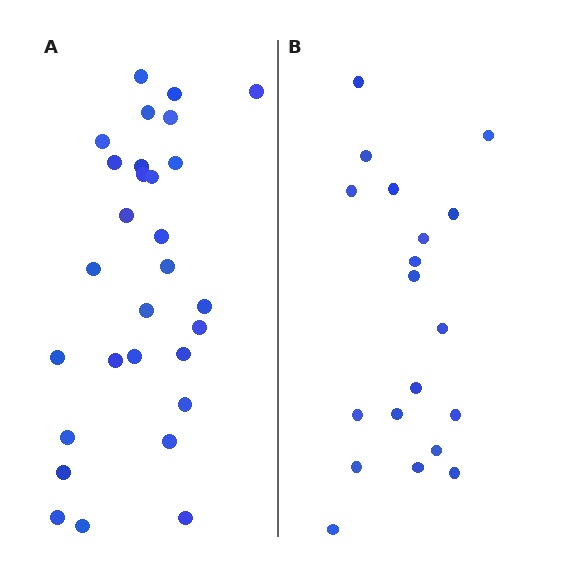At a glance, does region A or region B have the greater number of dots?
Region A (the left region) has more dots.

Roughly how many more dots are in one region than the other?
Region A has roughly 10 or so more dots than region B.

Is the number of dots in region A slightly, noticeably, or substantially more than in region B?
Region A has substantially more. The ratio is roughly 1.5 to 1.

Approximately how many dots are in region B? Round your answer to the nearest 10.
About 20 dots. (The exact count is 19, which rounds to 20.)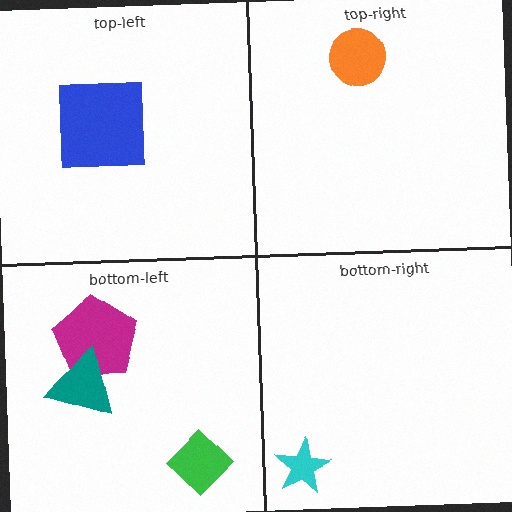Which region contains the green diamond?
The bottom-left region.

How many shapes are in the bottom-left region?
3.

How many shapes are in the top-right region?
1.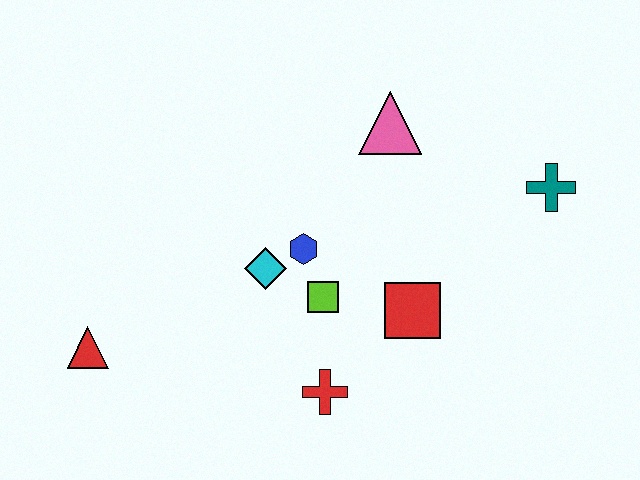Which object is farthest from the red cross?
The teal cross is farthest from the red cross.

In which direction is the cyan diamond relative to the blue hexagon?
The cyan diamond is to the left of the blue hexagon.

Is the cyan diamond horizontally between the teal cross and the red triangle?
Yes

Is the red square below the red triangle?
No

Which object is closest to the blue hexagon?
The cyan diamond is closest to the blue hexagon.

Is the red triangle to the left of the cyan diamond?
Yes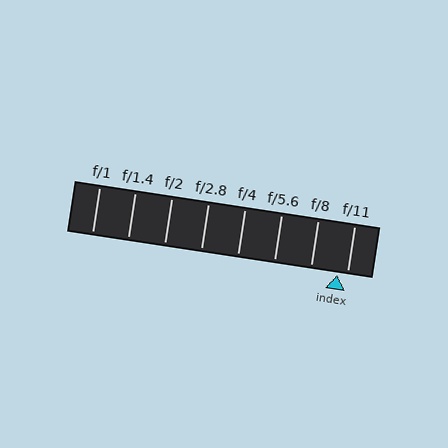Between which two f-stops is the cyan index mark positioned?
The index mark is between f/8 and f/11.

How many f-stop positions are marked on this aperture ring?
There are 8 f-stop positions marked.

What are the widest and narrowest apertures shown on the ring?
The widest aperture shown is f/1 and the narrowest is f/11.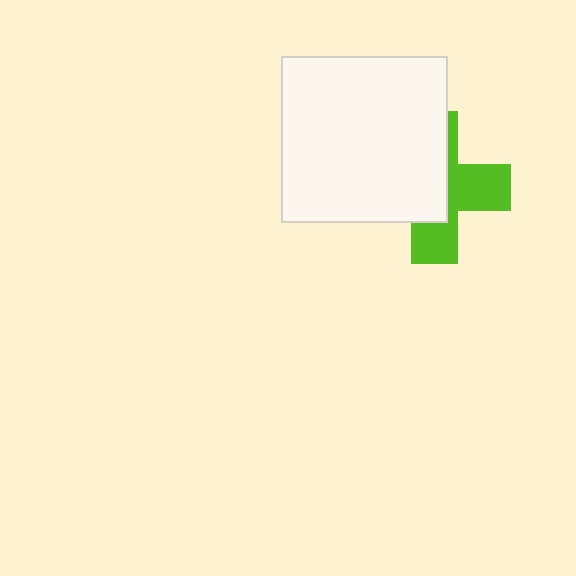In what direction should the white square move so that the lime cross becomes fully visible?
The white square should move left. That is the shortest direction to clear the overlap and leave the lime cross fully visible.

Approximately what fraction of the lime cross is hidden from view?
Roughly 54% of the lime cross is hidden behind the white square.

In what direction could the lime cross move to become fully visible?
The lime cross could move right. That would shift it out from behind the white square entirely.